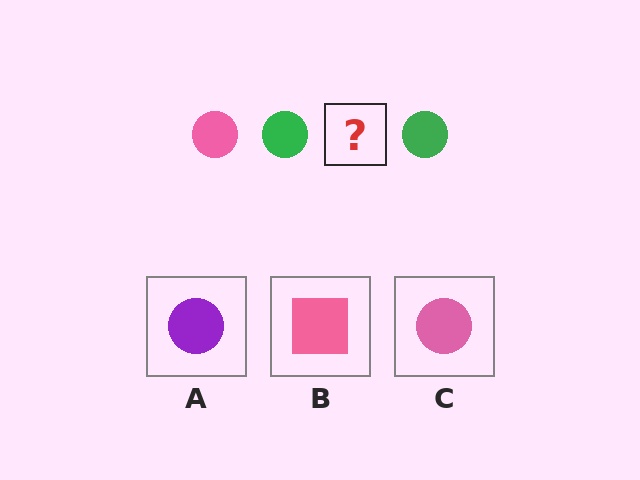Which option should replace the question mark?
Option C.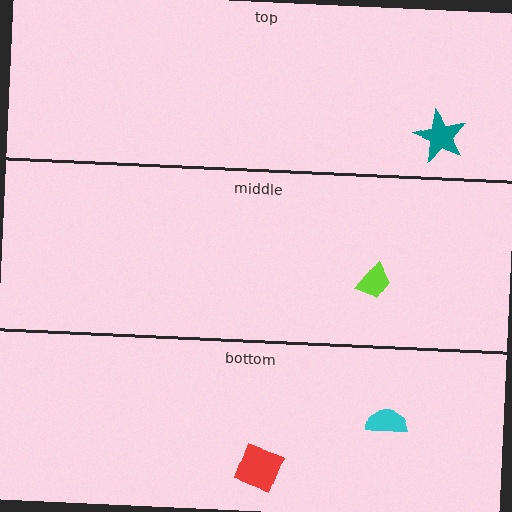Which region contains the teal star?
The top region.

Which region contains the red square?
The bottom region.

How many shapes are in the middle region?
1.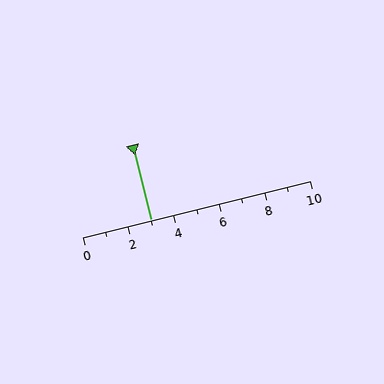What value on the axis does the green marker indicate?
The marker indicates approximately 3.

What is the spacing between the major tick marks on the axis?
The major ticks are spaced 2 apart.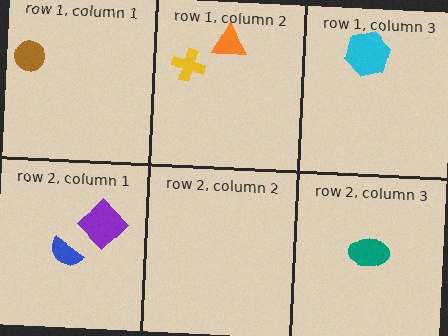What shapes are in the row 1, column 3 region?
The cyan hexagon.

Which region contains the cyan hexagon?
The row 1, column 3 region.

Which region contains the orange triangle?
The row 1, column 2 region.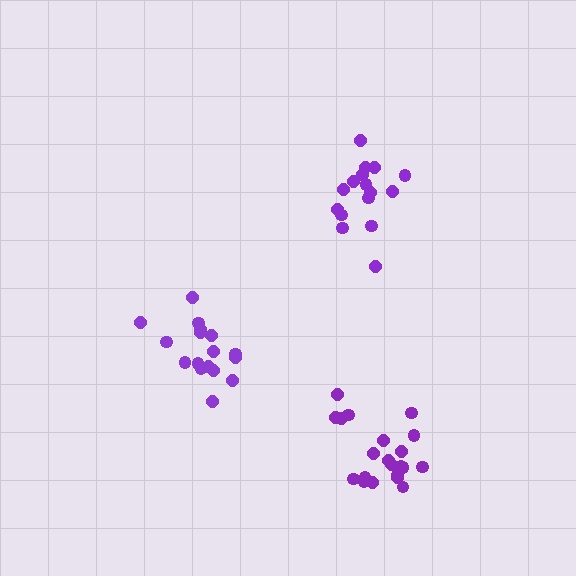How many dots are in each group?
Group 1: 18 dots, Group 2: 21 dots, Group 3: 16 dots (55 total).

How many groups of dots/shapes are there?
There are 3 groups.